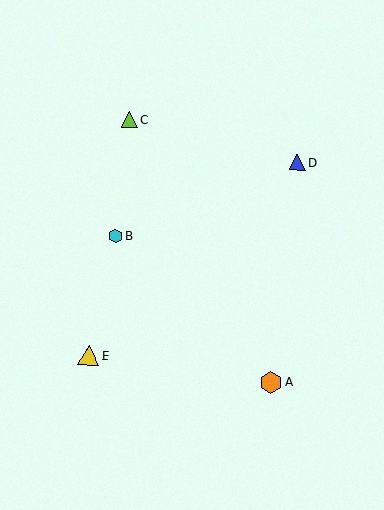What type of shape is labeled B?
Shape B is a cyan hexagon.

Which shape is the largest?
The orange hexagon (labeled A) is the largest.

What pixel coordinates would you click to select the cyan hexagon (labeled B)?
Click at (115, 236) to select the cyan hexagon B.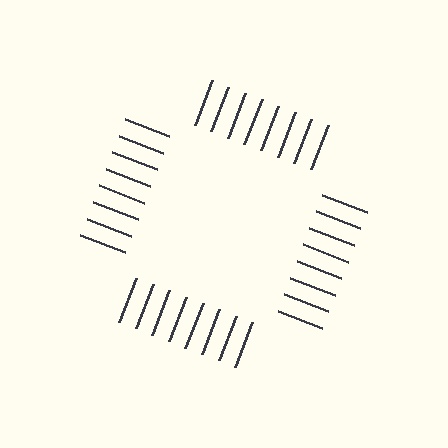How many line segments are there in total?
32 — 8 along each of the 4 edges.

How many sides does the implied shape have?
4 sides — the line-ends trace a square.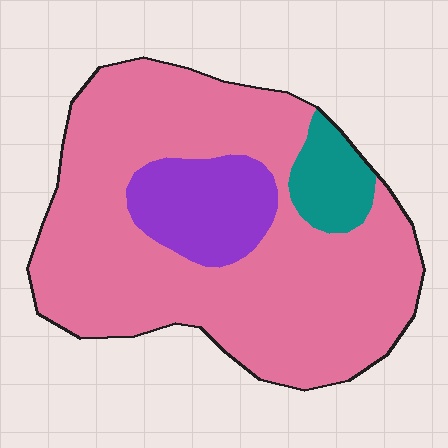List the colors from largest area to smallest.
From largest to smallest: pink, purple, teal.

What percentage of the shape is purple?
Purple covers around 15% of the shape.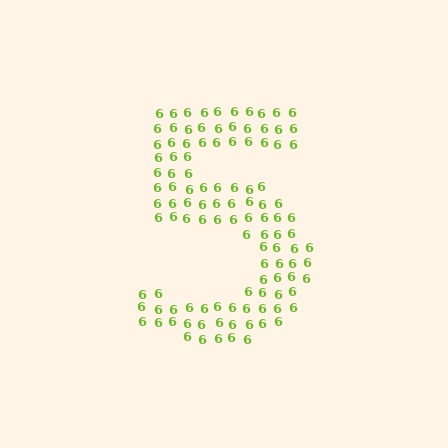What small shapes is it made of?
It is made of small digit 6's.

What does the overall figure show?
The overall figure shows the digit 5.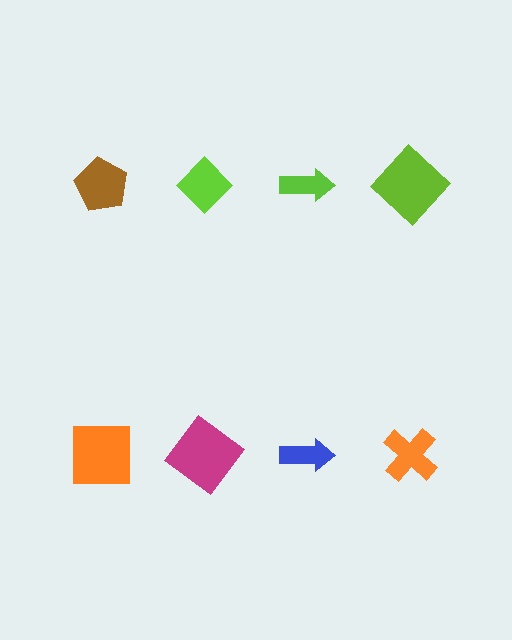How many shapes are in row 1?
4 shapes.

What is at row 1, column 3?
A lime arrow.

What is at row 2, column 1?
An orange square.